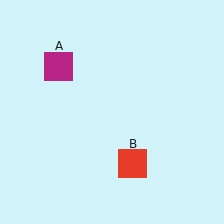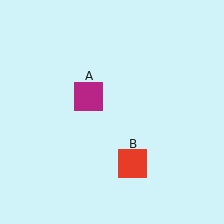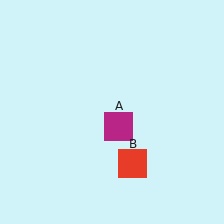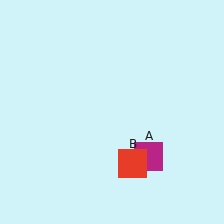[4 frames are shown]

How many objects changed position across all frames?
1 object changed position: magenta square (object A).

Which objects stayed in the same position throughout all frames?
Red square (object B) remained stationary.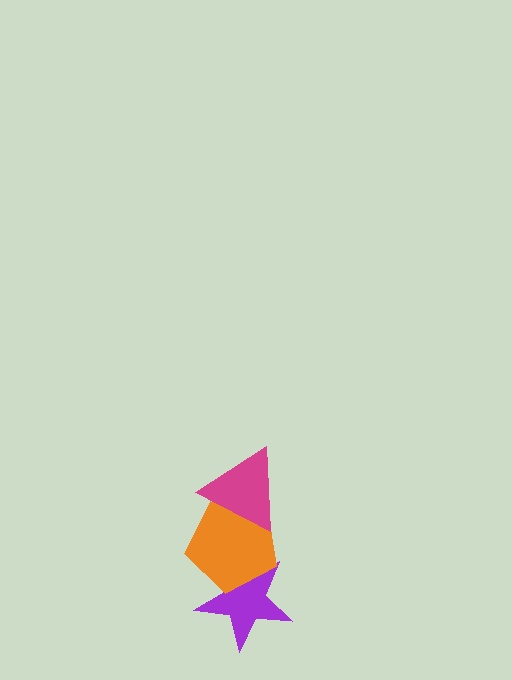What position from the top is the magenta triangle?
The magenta triangle is 1st from the top.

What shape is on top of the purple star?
The orange pentagon is on top of the purple star.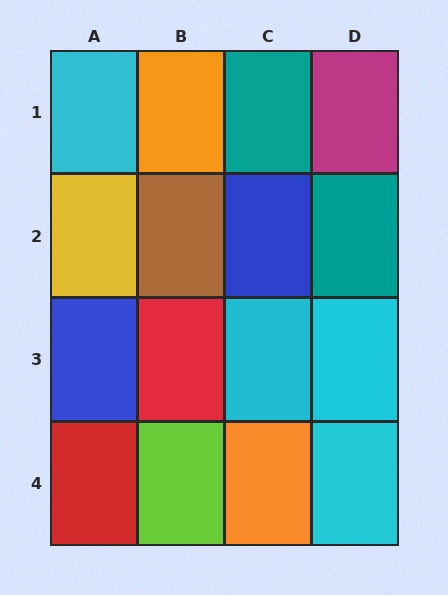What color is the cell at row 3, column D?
Cyan.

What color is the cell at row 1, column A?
Cyan.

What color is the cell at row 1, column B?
Orange.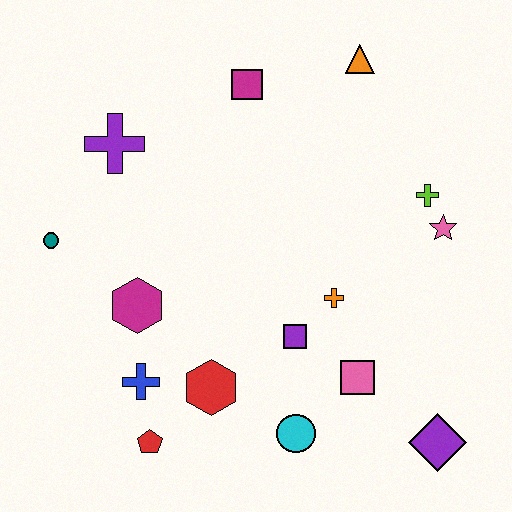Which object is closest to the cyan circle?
The pink square is closest to the cyan circle.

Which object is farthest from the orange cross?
The teal circle is farthest from the orange cross.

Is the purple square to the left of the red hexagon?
No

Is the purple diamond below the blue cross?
Yes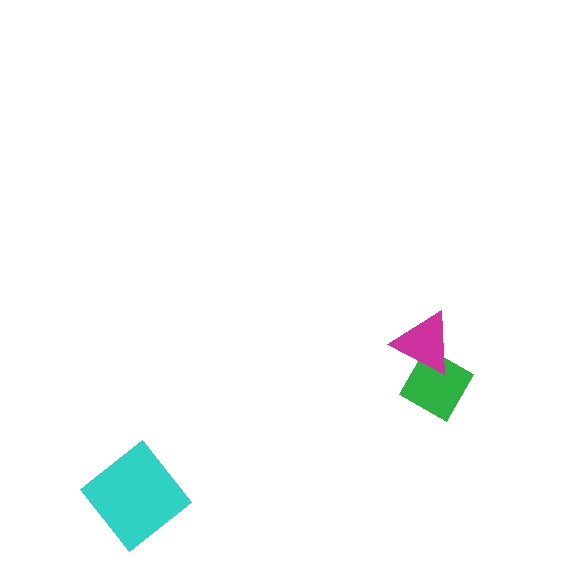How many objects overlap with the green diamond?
1 object overlaps with the green diamond.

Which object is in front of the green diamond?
The magenta triangle is in front of the green diamond.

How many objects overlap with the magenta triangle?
1 object overlaps with the magenta triangle.